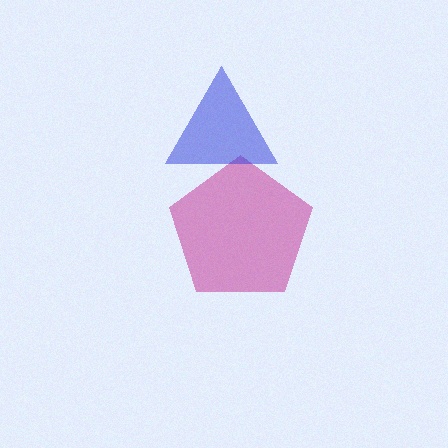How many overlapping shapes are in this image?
There are 2 overlapping shapes in the image.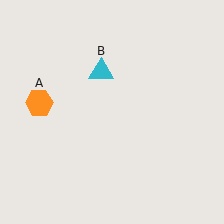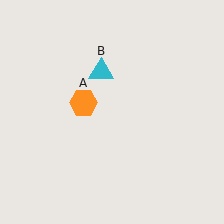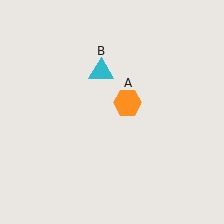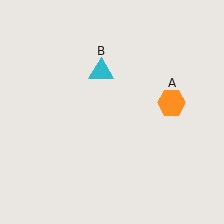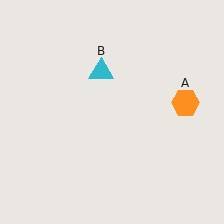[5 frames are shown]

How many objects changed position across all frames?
1 object changed position: orange hexagon (object A).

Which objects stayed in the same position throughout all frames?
Cyan triangle (object B) remained stationary.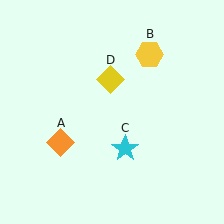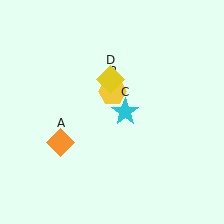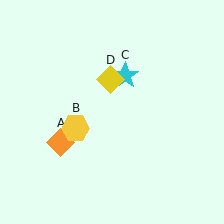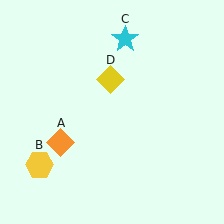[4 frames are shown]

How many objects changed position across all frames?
2 objects changed position: yellow hexagon (object B), cyan star (object C).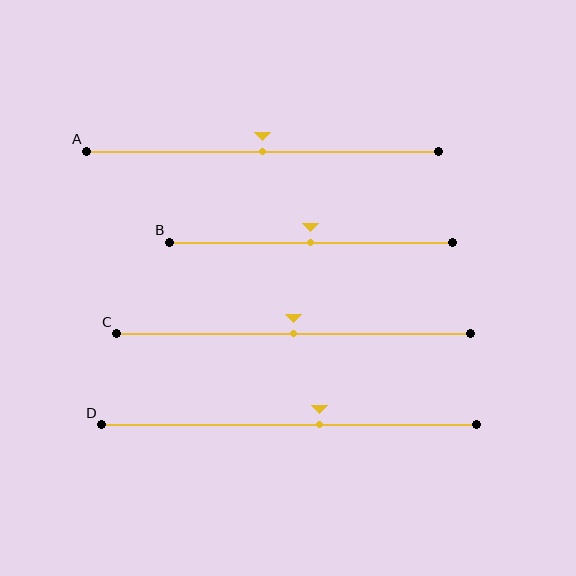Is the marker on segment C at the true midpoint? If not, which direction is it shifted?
Yes, the marker on segment C is at the true midpoint.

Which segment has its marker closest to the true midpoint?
Segment A has its marker closest to the true midpoint.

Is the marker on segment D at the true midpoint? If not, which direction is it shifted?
No, the marker on segment D is shifted to the right by about 8% of the segment length.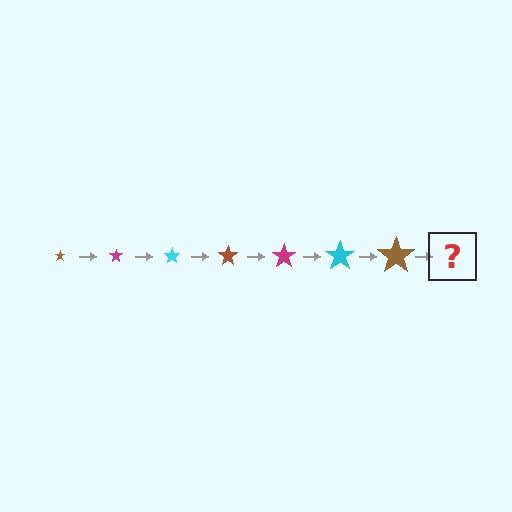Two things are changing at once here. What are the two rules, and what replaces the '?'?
The two rules are that the star grows larger each step and the color cycles through brown, magenta, and cyan. The '?' should be a magenta star, larger than the previous one.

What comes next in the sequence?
The next element should be a magenta star, larger than the previous one.